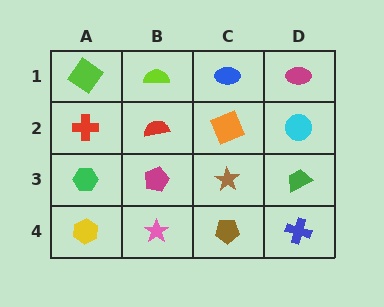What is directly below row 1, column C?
An orange square.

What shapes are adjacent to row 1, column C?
An orange square (row 2, column C), a lime semicircle (row 1, column B), a magenta ellipse (row 1, column D).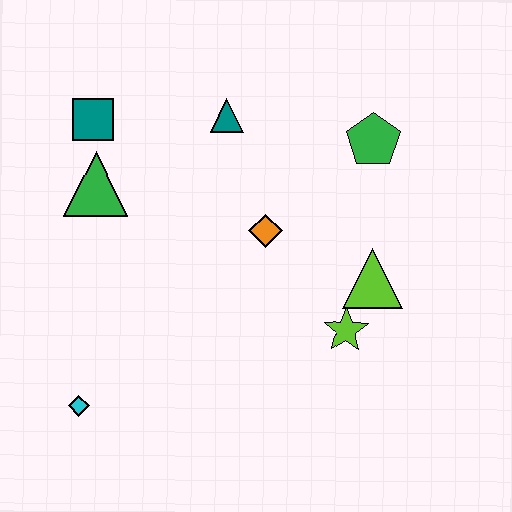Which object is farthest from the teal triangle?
The cyan diamond is farthest from the teal triangle.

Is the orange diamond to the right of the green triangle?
Yes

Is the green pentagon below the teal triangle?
Yes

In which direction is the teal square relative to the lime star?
The teal square is to the left of the lime star.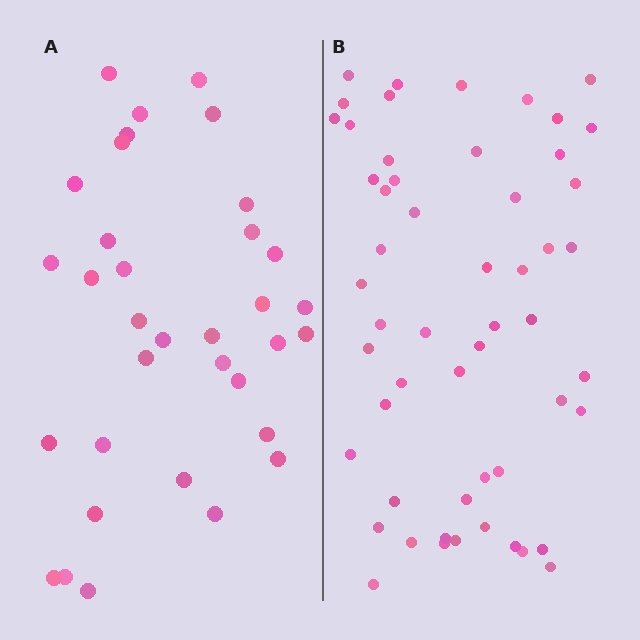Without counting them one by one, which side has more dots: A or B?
Region B (the right region) has more dots.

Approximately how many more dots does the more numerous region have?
Region B has approximately 20 more dots than region A.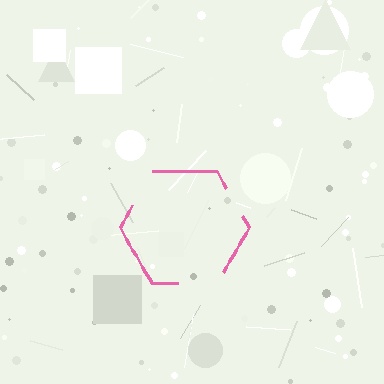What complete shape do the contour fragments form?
The contour fragments form a hexagon.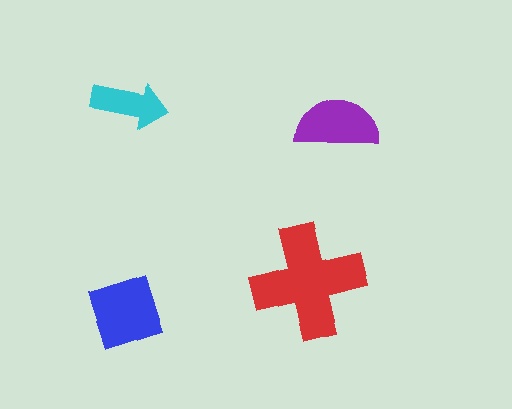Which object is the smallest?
The cyan arrow.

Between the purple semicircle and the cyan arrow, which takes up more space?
The purple semicircle.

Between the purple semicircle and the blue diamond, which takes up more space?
The blue diamond.